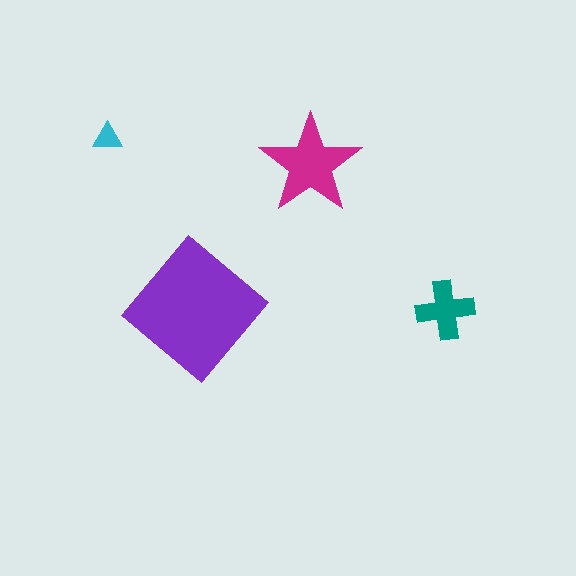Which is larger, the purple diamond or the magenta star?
The purple diamond.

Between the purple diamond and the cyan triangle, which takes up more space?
The purple diamond.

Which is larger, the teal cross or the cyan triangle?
The teal cross.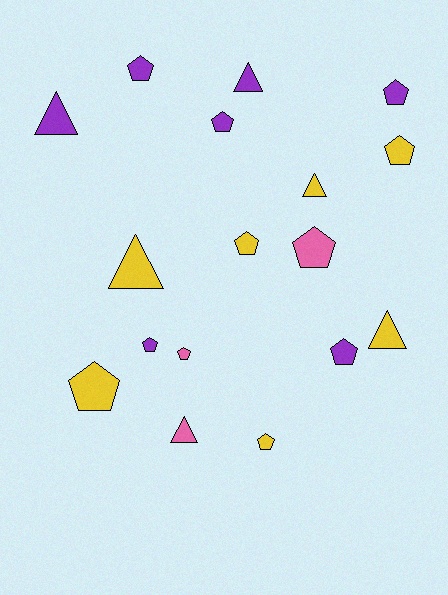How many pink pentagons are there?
There are 2 pink pentagons.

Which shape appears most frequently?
Pentagon, with 11 objects.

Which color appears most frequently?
Yellow, with 7 objects.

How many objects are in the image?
There are 17 objects.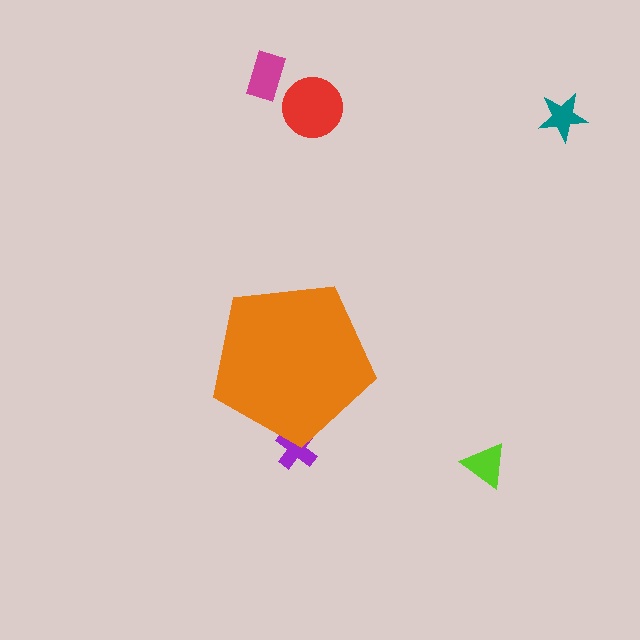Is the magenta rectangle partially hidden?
No, the magenta rectangle is fully visible.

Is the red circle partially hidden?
No, the red circle is fully visible.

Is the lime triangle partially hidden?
No, the lime triangle is fully visible.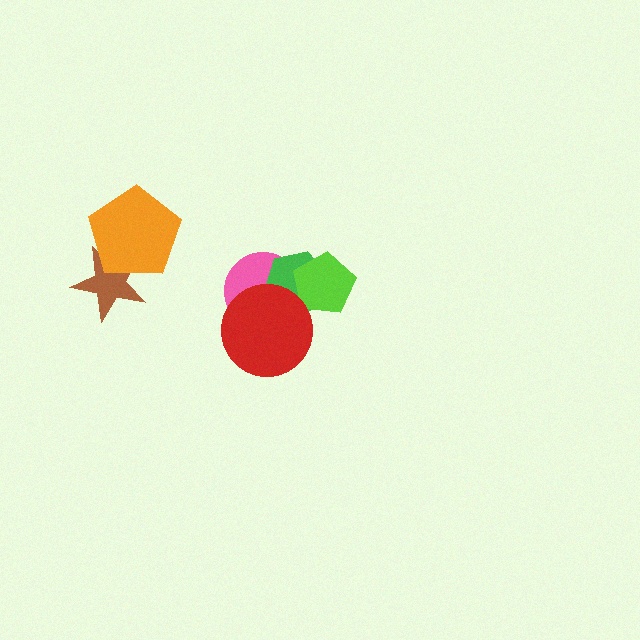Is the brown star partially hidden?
Yes, it is partially covered by another shape.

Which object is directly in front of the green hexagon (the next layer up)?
The lime pentagon is directly in front of the green hexagon.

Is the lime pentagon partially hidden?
No, no other shape covers it.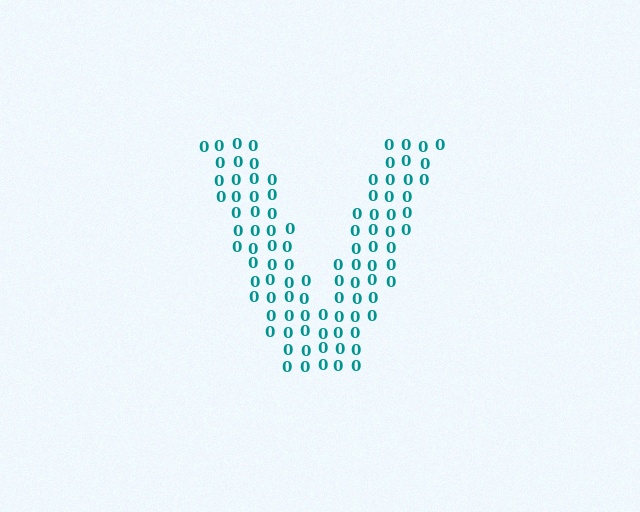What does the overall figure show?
The overall figure shows the letter V.